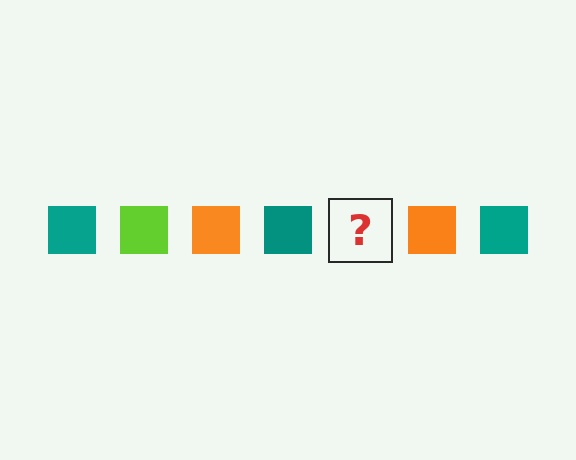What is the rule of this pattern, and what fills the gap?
The rule is that the pattern cycles through teal, lime, orange squares. The gap should be filled with a lime square.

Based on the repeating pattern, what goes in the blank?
The blank should be a lime square.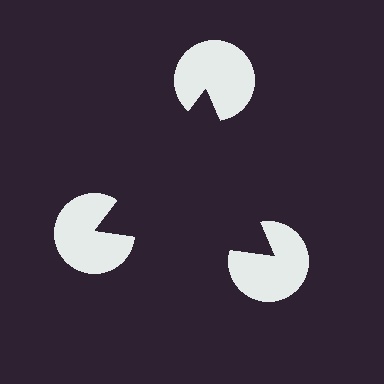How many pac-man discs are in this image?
There are 3 — one at each vertex of the illusory triangle.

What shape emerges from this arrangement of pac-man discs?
An illusory triangle — its edges are inferred from the aligned wedge cuts in the pac-man discs, not physically drawn.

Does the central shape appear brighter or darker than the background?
It typically appears slightly darker than the background, even though no actual brightness change is drawn.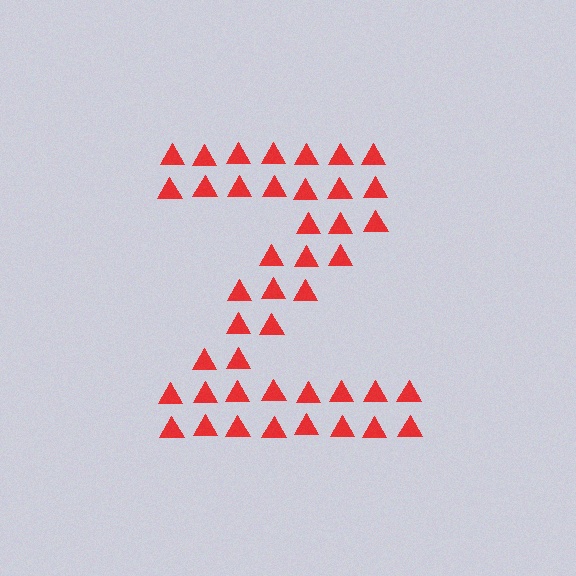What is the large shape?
The large shape is the letter Z.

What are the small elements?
The small elements are triangles.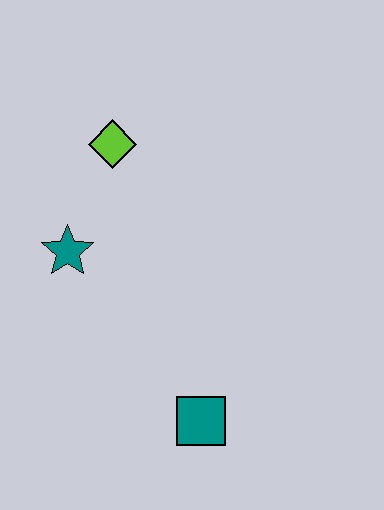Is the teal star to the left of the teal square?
Yes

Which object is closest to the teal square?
The teal star is closest to the teal square.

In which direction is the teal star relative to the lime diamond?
The teal star is below the lime diamond.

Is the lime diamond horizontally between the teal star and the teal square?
Yes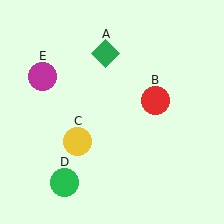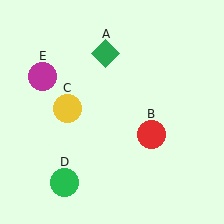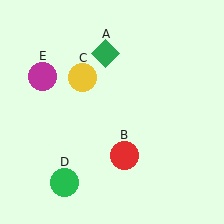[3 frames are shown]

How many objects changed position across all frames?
2 objects changed position: red circle (object B), yellow circle (object C).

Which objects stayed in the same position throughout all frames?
Green diamond (object A) and green circle (object D) and magenta circle (object E) remained stationary.